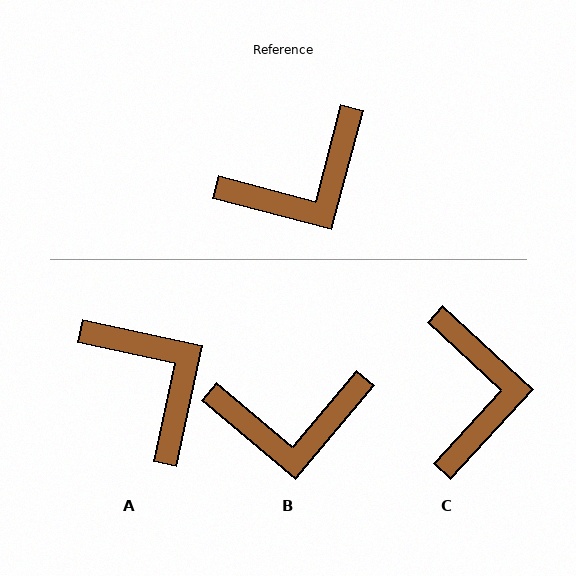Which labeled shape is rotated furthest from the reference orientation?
A, about 92 degrees away.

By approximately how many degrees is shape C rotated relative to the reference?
Approximately 62 degrees counter-clockwise.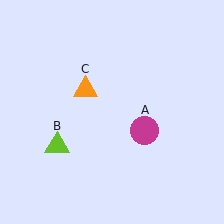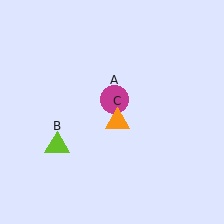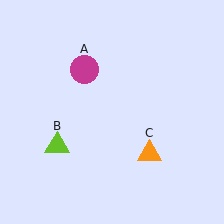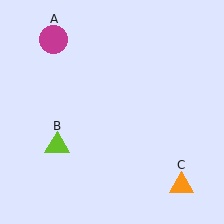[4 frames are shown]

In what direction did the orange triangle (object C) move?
The orange triangle (object C) moved down and to the right.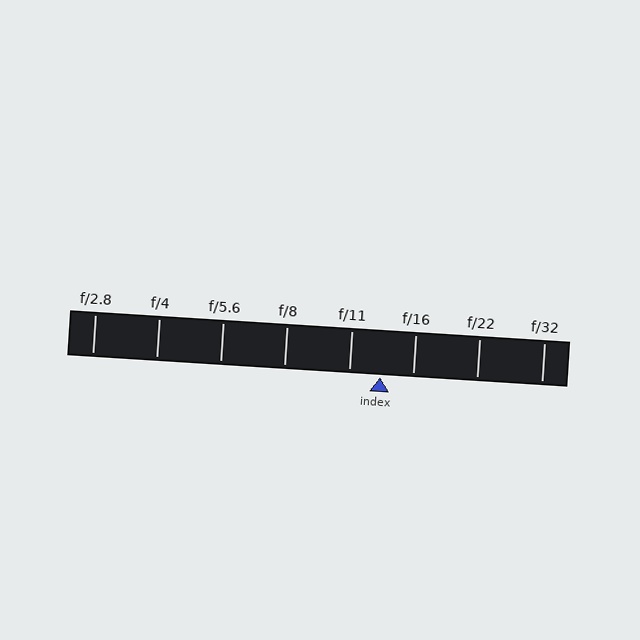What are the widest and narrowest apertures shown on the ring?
The widest aperture shown is f/2.8 and the narrowest is f/32.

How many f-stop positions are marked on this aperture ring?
There are 8 f-stop positions marked.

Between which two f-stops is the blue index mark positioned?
The index mark is between f/11 and f/16.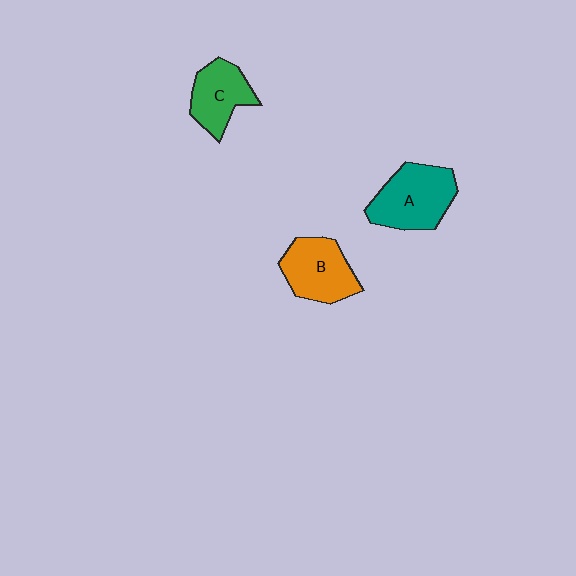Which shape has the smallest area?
Shape C (green).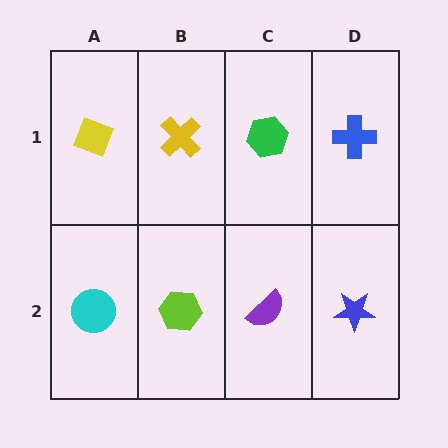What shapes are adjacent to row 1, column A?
A cyan circle (row 2, column A), a yellow cross (row 1, column B).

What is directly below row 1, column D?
A blue star.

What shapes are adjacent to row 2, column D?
A blue cross (row 1, column D), a purple semicircle (row 2, column C).